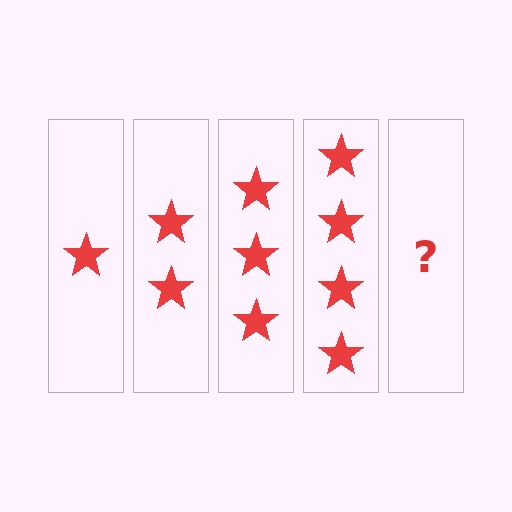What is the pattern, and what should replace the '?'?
The pattern is that each step adds one more star. The '?' should be 5 stars.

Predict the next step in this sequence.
The next step is 5 stars.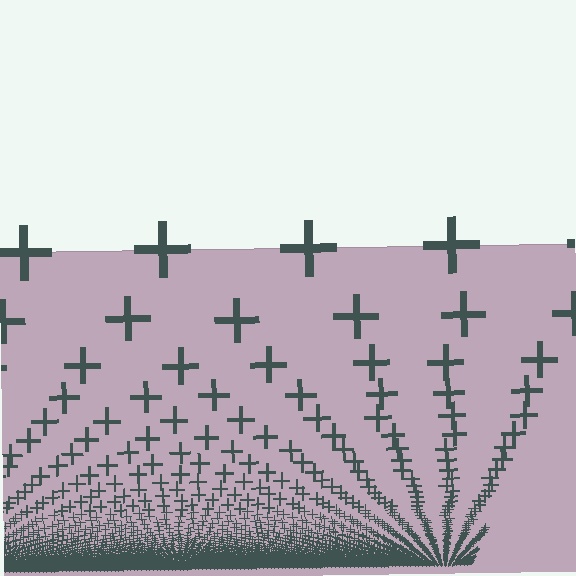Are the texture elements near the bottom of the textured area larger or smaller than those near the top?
Smaller. The gradient is inverted — elements near the bottom are smaller and denser.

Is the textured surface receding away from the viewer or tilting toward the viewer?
The surface appears to tilt toward the viewer. Texture elements get larger and sparser toward the top.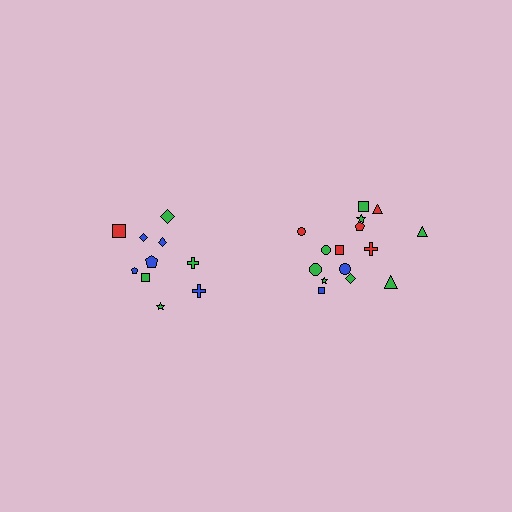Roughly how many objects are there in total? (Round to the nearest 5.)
Roughly 25 objects in total.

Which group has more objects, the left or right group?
The right group.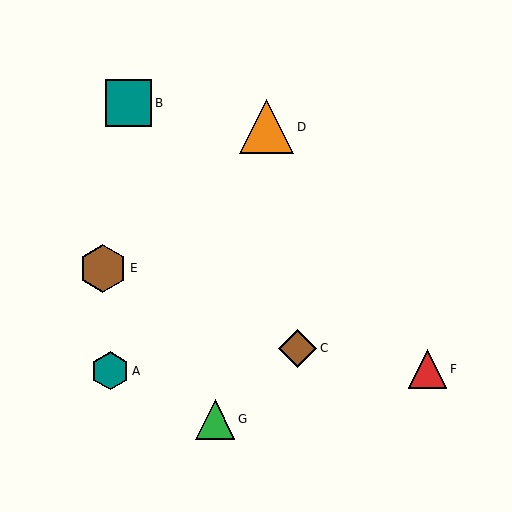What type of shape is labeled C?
Shape C is a brown diamond.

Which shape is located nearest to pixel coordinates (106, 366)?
The teal hexagon (labeled A) at (110, 371) is nearest to that location.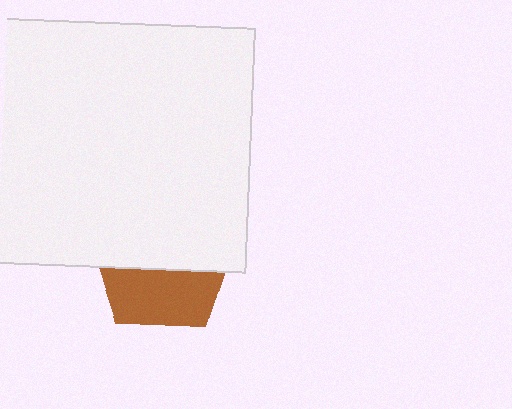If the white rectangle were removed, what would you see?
You would see the complete brown pentagon.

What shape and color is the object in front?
The object in front is a white rectangle.